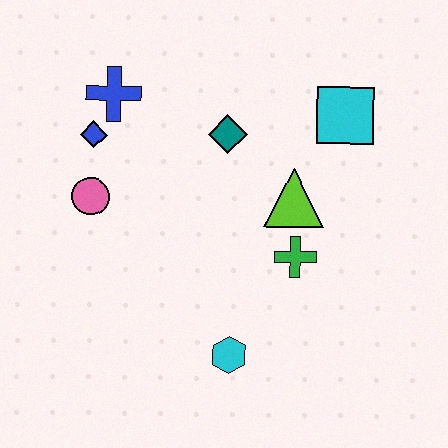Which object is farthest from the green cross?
The blue cross is farthest from the green cross.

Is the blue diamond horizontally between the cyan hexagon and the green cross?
No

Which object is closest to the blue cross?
The blue diamond is closest to the blue cross.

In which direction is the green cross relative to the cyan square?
The green cross is below the cyan square.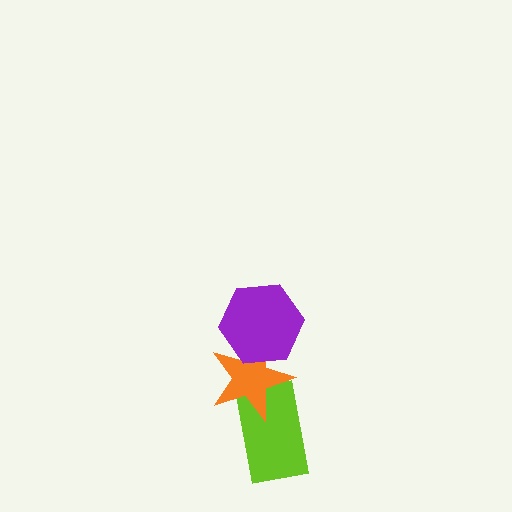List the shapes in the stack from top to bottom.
From top to bottom: the purple hexagon, the orange star, the lime rectangle.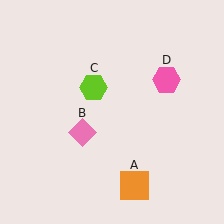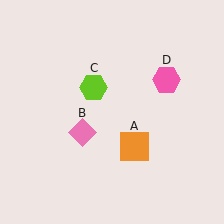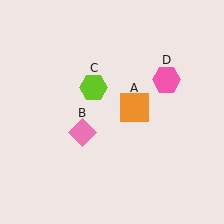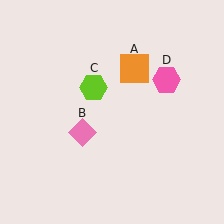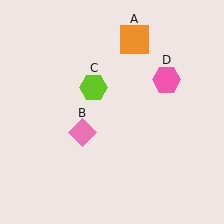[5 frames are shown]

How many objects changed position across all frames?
1 object changed position: orange square (object A).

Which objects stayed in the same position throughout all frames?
Pink diamond (object B) and lime hexagon (object C) and pink hexagon (object D) remained stationary.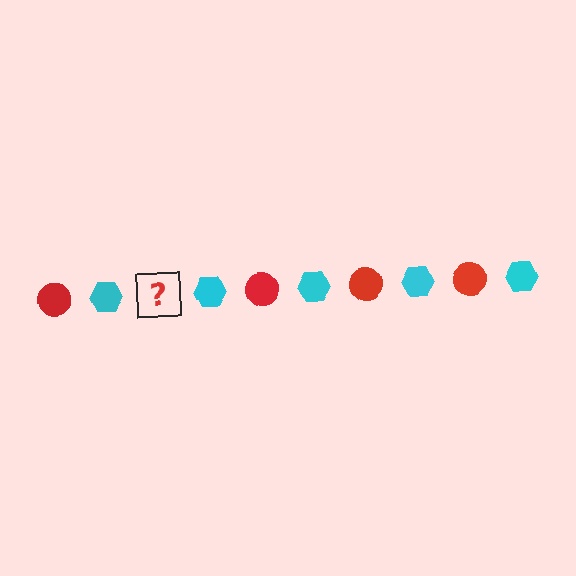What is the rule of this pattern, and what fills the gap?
The rule is that the pattern alternates between red circle and cyan hexagon. The gap should be filled with a red circle.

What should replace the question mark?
The question mark should be replaced with a red circle.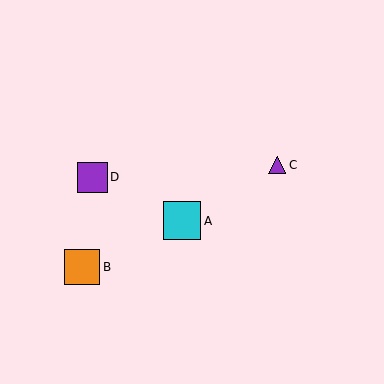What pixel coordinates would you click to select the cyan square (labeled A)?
Click at (182, 221) to select the cyan square A.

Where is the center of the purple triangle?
The center of the purple triangle is at (277, 165).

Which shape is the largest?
The cyan square (labeled A) is the largest.